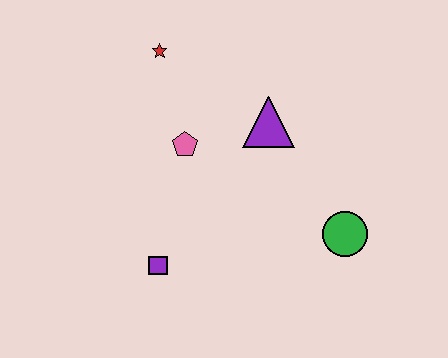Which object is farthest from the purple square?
The red star is farthest from the purple square.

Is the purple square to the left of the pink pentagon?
Yes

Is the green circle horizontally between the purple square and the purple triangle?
No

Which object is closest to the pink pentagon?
The purple triangle is closest to the pink pentagon.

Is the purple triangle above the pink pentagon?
Yes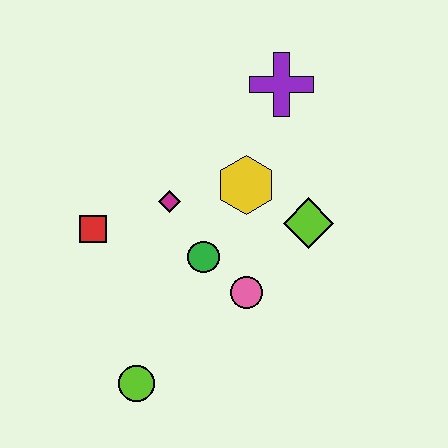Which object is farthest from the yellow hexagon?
The lime circle is farthest from the yellow hexagon.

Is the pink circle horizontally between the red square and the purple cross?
Yes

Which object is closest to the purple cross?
The yellow hexagon is closest to the purple cross.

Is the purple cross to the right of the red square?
Yes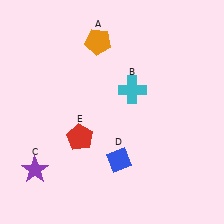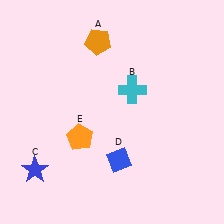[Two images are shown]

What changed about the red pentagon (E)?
In Image 1, E is red. In Image 2, it changed to orange.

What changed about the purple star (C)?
In Image 1, C is purple. In Image 2, it changed to blue.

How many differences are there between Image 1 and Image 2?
There are 2 differences between the two images.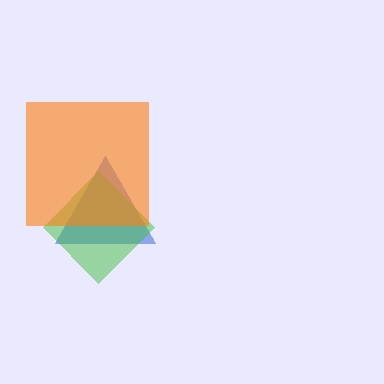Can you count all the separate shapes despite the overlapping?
Yes, there are 3 separate shapes.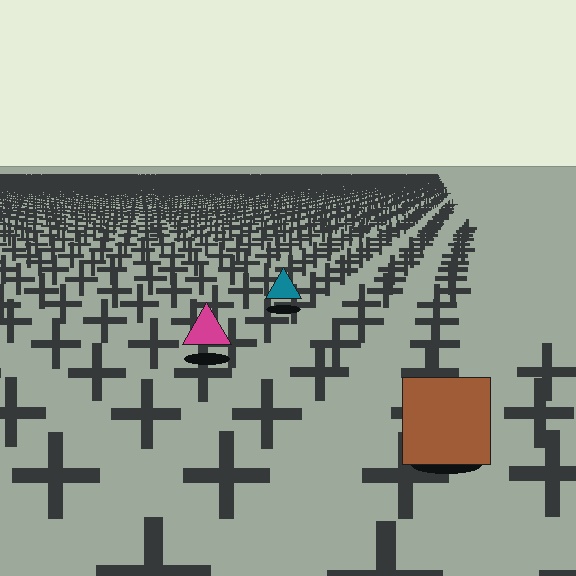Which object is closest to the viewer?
The brown square is closest. The texture marks near it are larger and more spread out.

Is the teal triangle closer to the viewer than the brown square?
No. The brown square is closer — you can tell from the texture gradient: the ground texture is coarser near it.